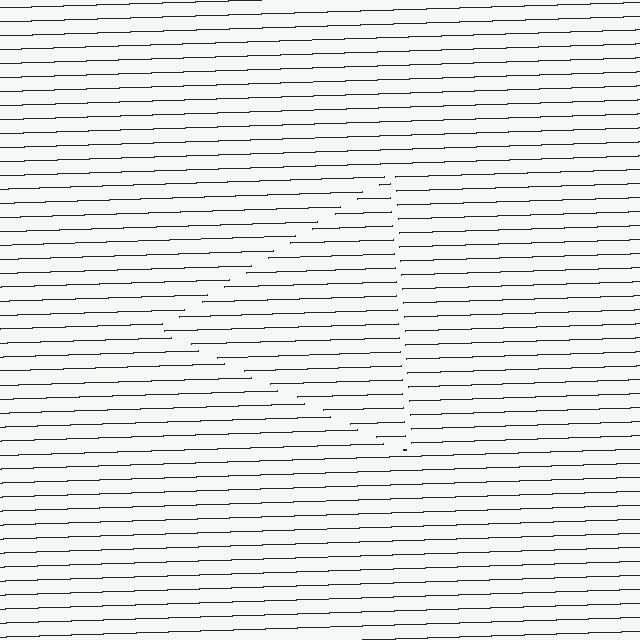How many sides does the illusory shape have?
3 sides — the line-ends trace a triangle.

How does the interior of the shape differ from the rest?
The interior of the shape contains the same grating, shifted by half a period — the contour is defined by the phase discontinuity where line-ends from the inner and outer gratings abut.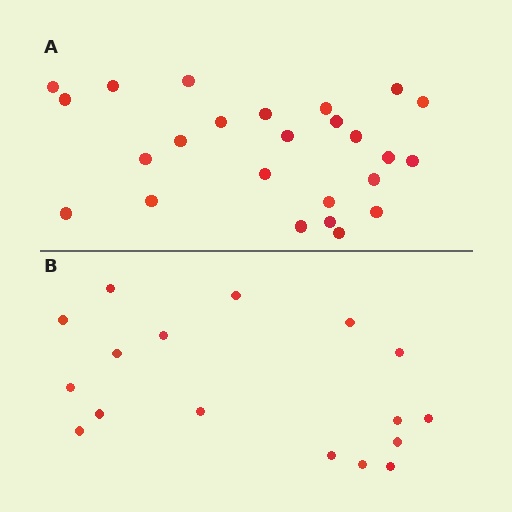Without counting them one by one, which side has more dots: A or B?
Region A (the top region) has more dots.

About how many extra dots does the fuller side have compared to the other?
Region A has roughly 8 or so more dots than region B.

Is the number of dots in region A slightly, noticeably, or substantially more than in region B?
Region A has substantially more. The ratio is roughly 1.5 to 1.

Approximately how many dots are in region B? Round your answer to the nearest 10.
About 20 dots. (The exact count is 17, which rounds to 20.)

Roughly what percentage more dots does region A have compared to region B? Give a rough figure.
About 45% more.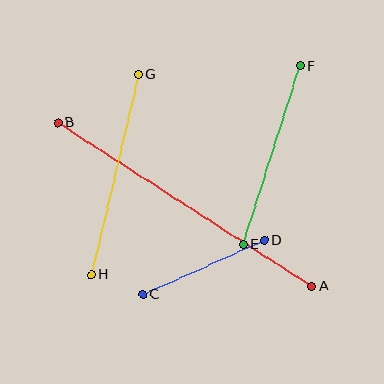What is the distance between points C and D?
The distance is approximately 132 pixels.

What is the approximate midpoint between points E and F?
The midpoint is at approximately (272, 155) pixels.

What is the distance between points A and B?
The distance is approximately 302 pixels.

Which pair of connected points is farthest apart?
Points A and B are farthest apart.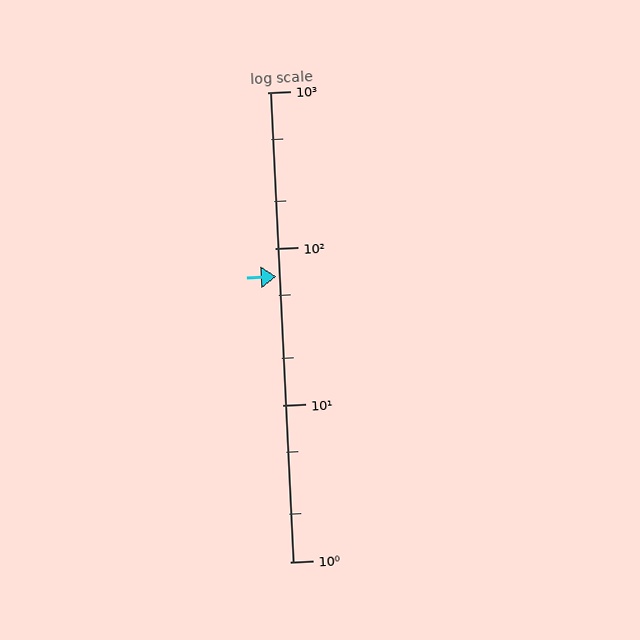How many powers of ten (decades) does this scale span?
The scale spans 3 decades, from 1 to 1000.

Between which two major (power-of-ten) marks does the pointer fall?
The pointer is between 10 and 100.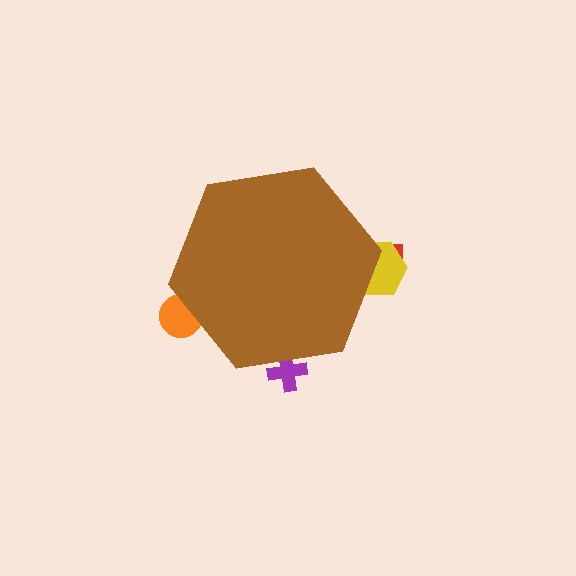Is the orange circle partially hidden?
Yes, the orange circle is partially hidden behind the brown hexagon.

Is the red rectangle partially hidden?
Yes, the red rectangle is partially hidden behind the brown hexagon.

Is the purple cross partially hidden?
Yes, the purple cross is partially hidden behind the brown hexagon.